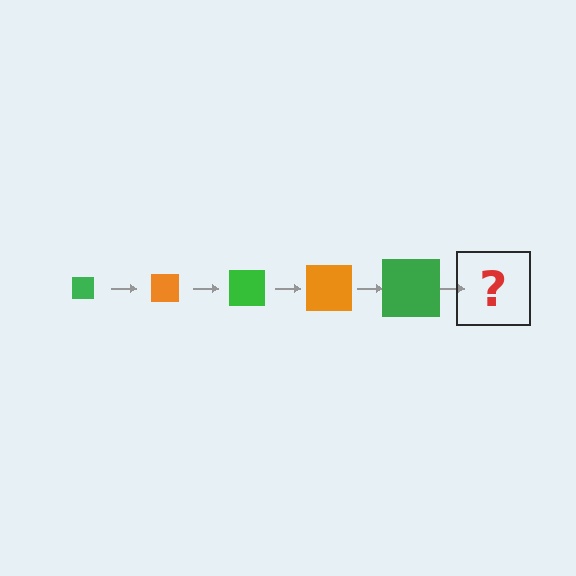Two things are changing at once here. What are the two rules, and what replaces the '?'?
The two rules are that the square grows larger each step and the color cycles through green and orange. The '?' should be an orange square, larger than the previous one.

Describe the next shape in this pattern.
It should be an orange square, larger than the previous one.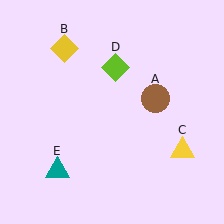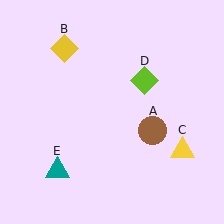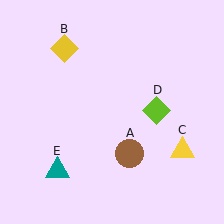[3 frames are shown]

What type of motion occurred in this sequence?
The brown circle (object A), lime diamond (object D) rotated clockwise around the center of the scene.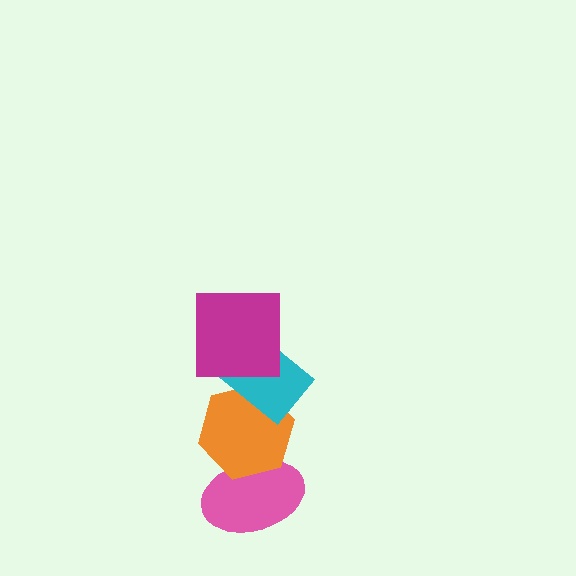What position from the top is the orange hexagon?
The orange hexagon is 3rd from the top.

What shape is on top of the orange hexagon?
The cyan rectangle is on top of the orange hexagon.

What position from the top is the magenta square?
The magenta square is 1st from the top.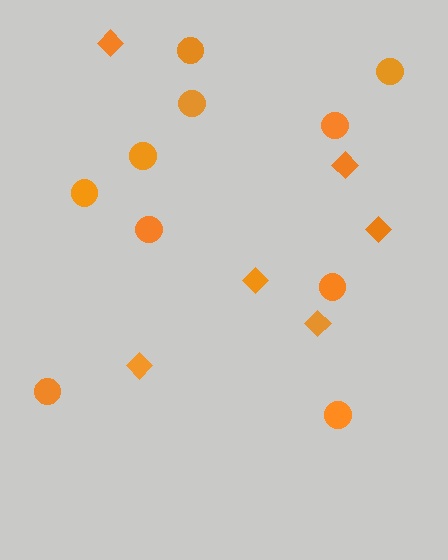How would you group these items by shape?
There are 2 groups: one group of diamonds (6) and one group of circles (10).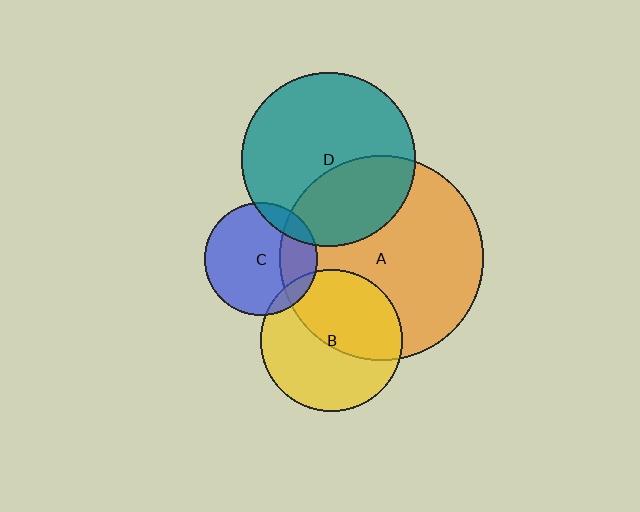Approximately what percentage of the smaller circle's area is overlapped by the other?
Approximately 25%.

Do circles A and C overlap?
Yes.